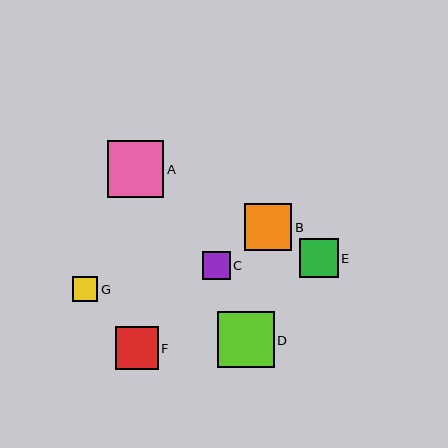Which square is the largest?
Square A is the largest with a size of approximately 57 pixels.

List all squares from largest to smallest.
From largest to smallest: A, D, B, F, E, C, G.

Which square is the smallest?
Square G is the smallest with a size of approximately 25 pixels.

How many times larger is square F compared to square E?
Square F is approximately 1.1 times the size of square E.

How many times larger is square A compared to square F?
Square A is approximately 1.3 times the size of square F.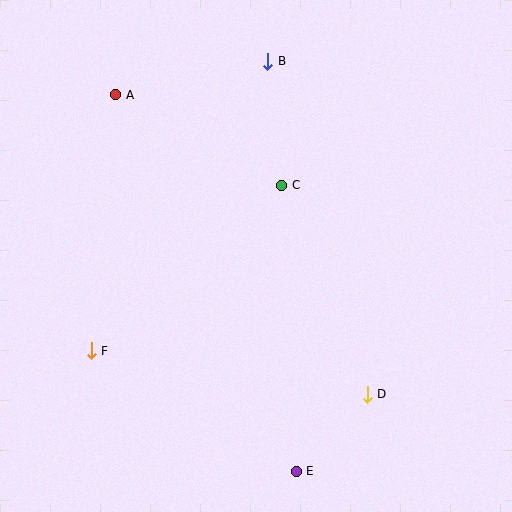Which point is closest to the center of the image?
Point C at (282, 185) is closest to the center.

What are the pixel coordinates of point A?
Point A is at (116, 95).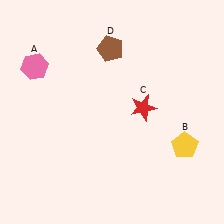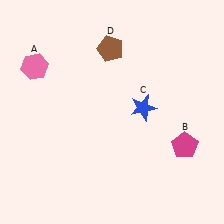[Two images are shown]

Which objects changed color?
B changed from yellow to magenta. C changed from red to blue.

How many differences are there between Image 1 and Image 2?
There are 2 differences between the two images.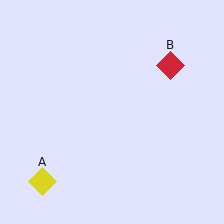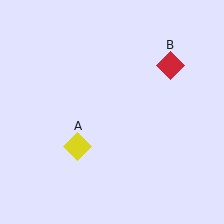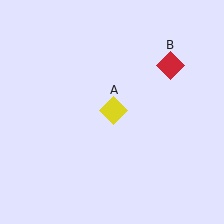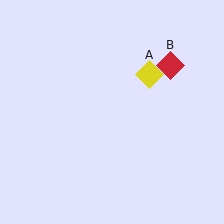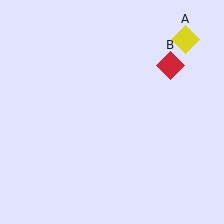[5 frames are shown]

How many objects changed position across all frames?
1 object changed position: yellow diamond (object A).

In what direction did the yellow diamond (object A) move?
The yellow diamond (object A) moved up and to the right.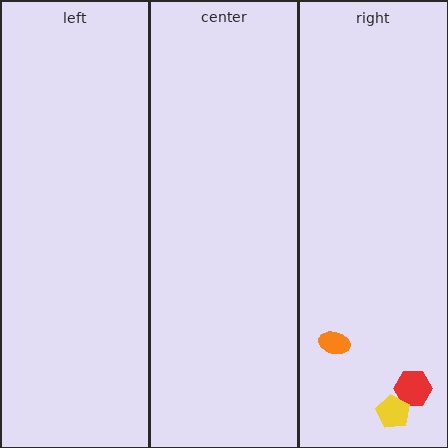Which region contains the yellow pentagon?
The right region.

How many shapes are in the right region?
3.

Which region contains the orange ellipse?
The right region.